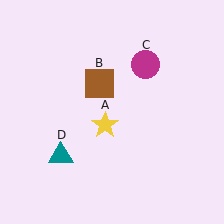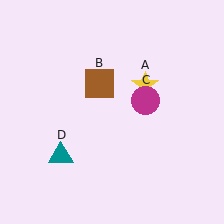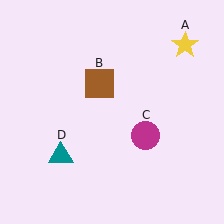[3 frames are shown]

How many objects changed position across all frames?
2 objects changed position: yellow star (object A), magenta circle (object C).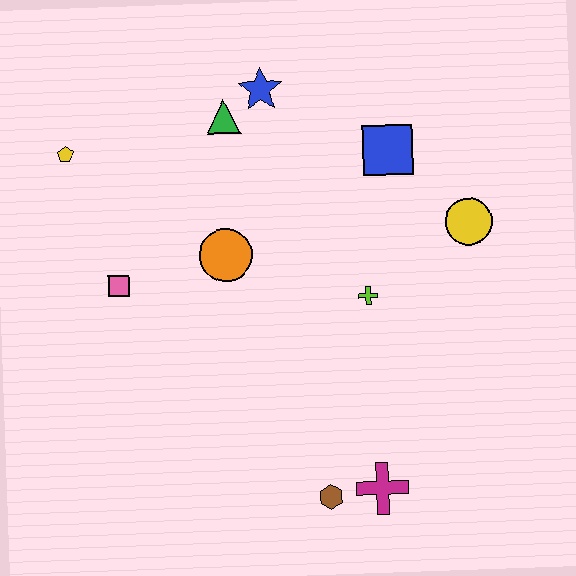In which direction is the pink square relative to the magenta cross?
The pink square is to the left of the magenta cross.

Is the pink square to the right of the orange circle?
No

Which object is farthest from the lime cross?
The yellow pentagon is farthest from the lime cross.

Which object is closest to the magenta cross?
The brown hexagon is closest to the magenta cross.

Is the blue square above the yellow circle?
Yes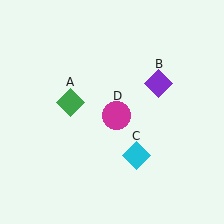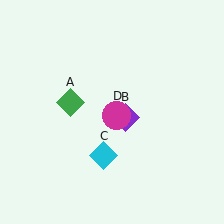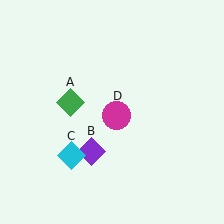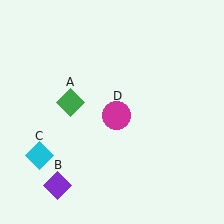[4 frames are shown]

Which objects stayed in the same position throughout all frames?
Green diamond (object A) and magenta circle (object D) remained stationary.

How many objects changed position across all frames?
2 objects changed position: purple diamond (object B), cyan diamond (object C).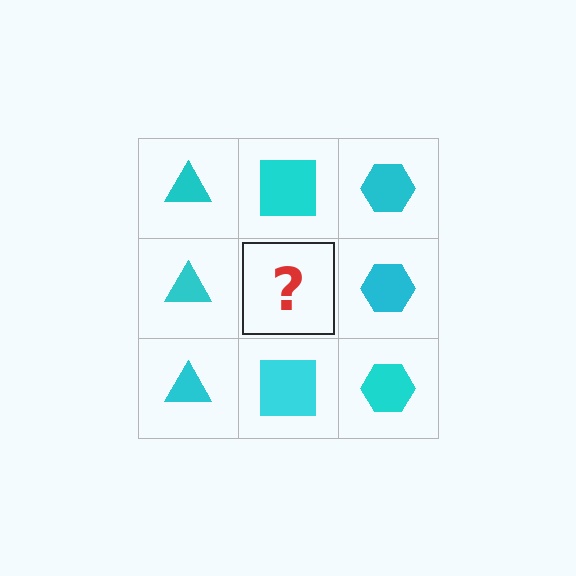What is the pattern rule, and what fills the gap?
The rule is that each column has a consistent shape. The gap should be filled with a cyan square.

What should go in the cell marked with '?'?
The missing cell should contain a cyan square.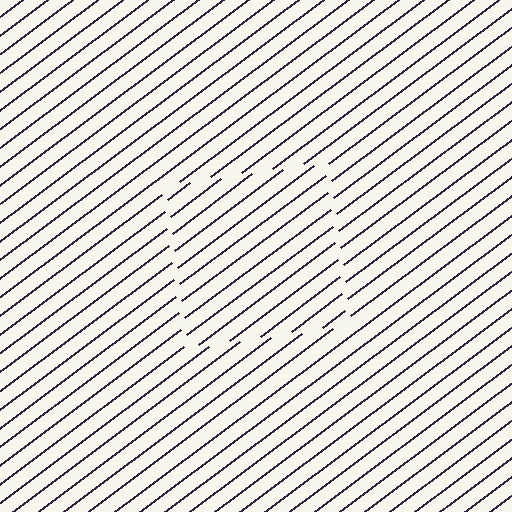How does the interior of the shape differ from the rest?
The interior of the shape contains the same grating, shifted by half a period — the contour is defined by the phase discontinuity where line-ends from the inner and outer gratings abut.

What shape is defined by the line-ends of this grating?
An illusory square. The interior of the shape contains the same grating, shifted by half a period — the contour is defined by the phase discontinuity where line-ends from the inner and outer gratings abut.